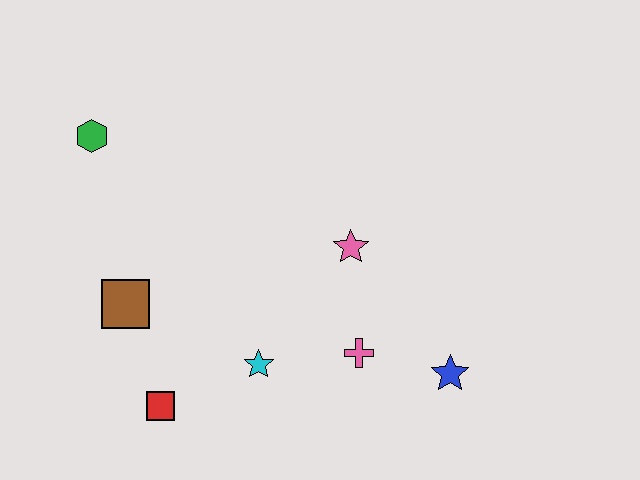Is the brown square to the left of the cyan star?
Yes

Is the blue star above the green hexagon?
No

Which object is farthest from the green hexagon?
The blue star is farthest from the green hexagon.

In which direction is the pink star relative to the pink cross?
The pink star is above the pink cross.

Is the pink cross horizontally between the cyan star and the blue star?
Yes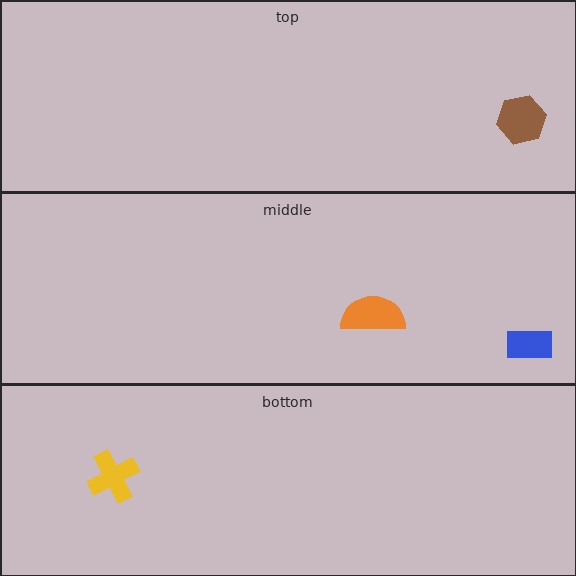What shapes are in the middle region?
The orange semicircle, the blue rectangle.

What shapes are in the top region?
The brown hexagon.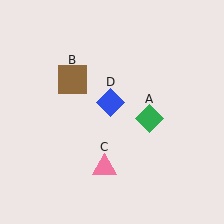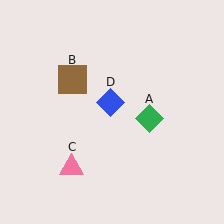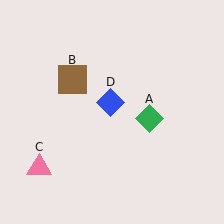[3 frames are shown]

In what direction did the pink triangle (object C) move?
The pink triangle (object C) moved left.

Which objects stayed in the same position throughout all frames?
Green diamond (object A) and brown square (object B) and blue diamond (object D) remained stationary.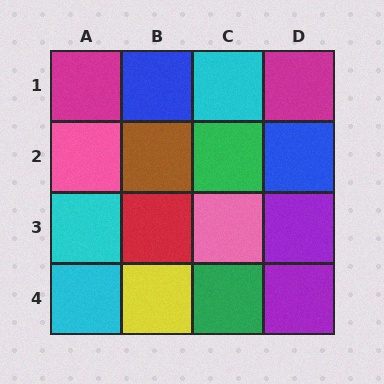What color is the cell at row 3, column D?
Purple.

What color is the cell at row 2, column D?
Blue.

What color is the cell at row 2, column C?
Green.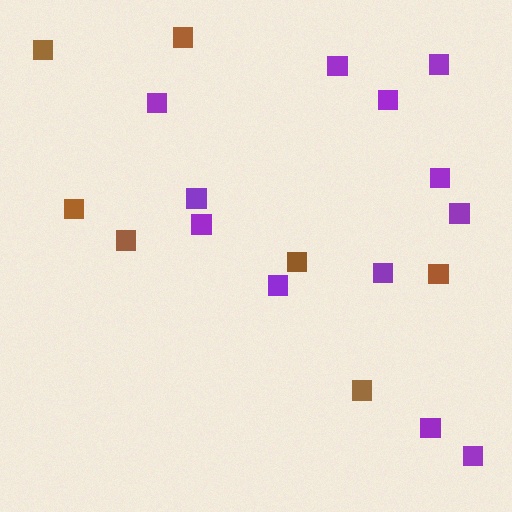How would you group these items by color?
There are 2 groups: one group of purple squares (12) and one group of brown squares (7).